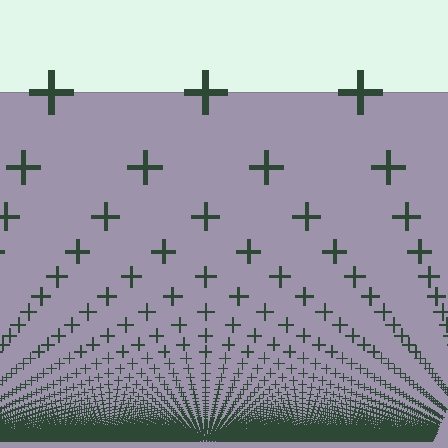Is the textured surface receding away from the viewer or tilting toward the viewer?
The surface appears to tilt toward the viewer. Texture elements get larger and sparser toward the top.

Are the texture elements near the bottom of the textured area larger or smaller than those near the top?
Smaller. The gradient is inverted — elements near the bottom are smaller and denser.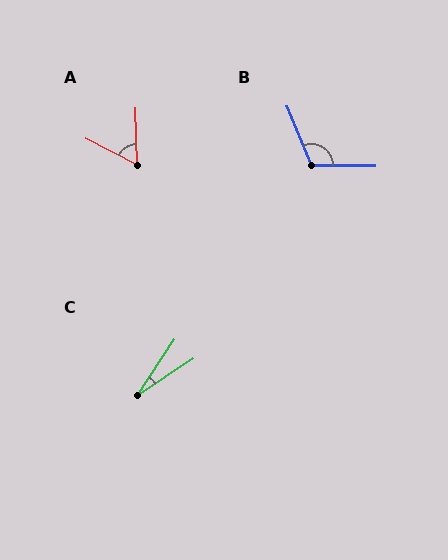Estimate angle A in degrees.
Approximately 61 degrees.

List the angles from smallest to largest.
C (23°), A (61°), B (113°).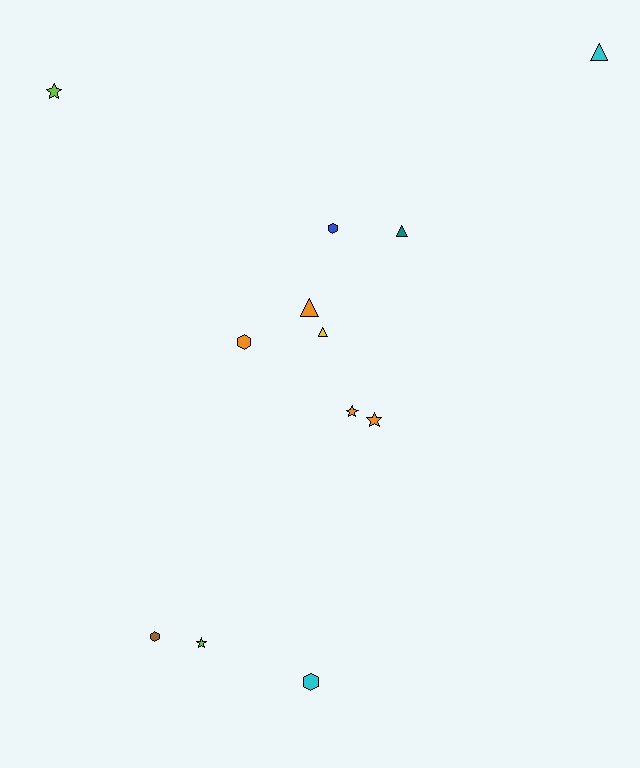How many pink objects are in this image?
There are no pink objects.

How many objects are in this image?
There are 12 objects.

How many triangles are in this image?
There are 4 triangles.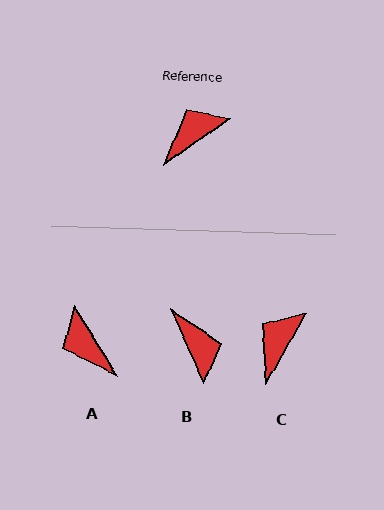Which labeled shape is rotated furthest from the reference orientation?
B, about 102 degrees away.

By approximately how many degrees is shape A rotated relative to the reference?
Approximately 86 degrees counter-clockwise.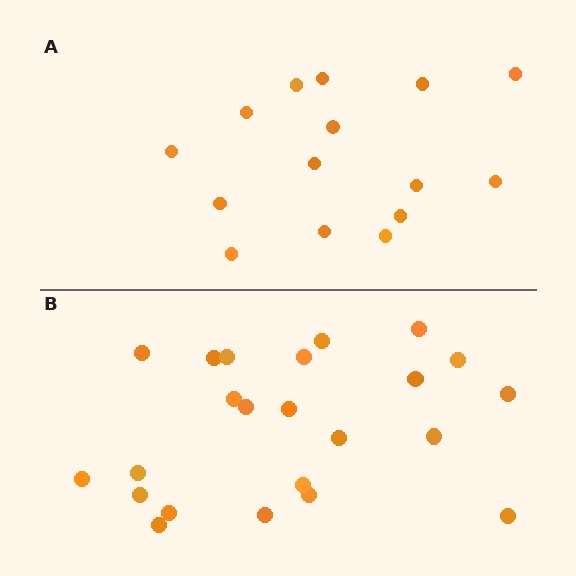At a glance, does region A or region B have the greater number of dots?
Region B (the bottom region) has more dots.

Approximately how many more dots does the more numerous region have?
Region B has roughly 8 or so more dots than region A.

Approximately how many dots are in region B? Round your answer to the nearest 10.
About 20 dots. (The exact count is 23, which rounds to 20.)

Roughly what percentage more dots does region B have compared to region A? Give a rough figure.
About 55% more.